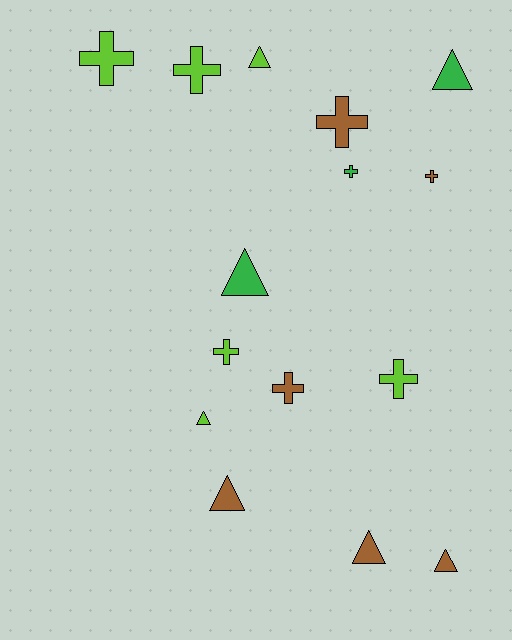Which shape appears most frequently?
Cross, with 8 objects.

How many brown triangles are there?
There are 3 brown triangles.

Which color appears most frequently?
Lime, with 6 objects.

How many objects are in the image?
There are 15 objects.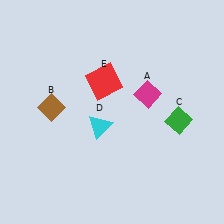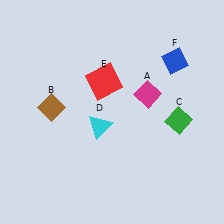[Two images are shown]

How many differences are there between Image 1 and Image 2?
There is 1 difference between the two images.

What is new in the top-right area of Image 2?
A blue diamond (F) was added in the top-right area of Image 2.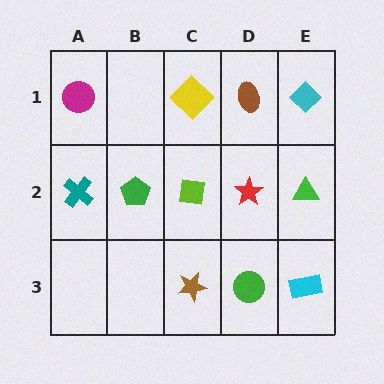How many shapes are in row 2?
5 shapes.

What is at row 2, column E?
A green triangle.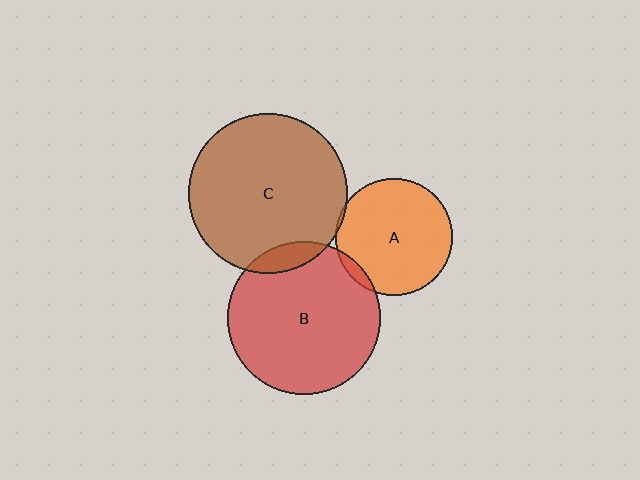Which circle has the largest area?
Circle C (brown).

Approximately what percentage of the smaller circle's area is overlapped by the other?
Approximately 10%.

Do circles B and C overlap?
Yes.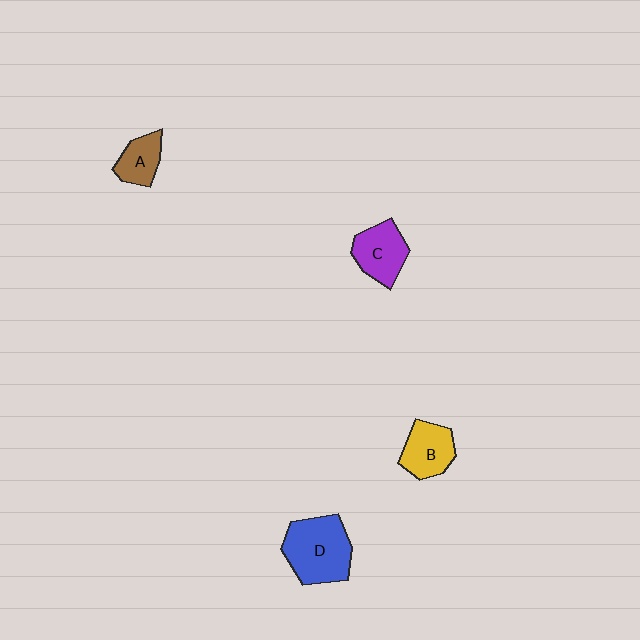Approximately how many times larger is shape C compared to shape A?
Approximately 1.4 times.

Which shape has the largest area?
Shape D (blue).